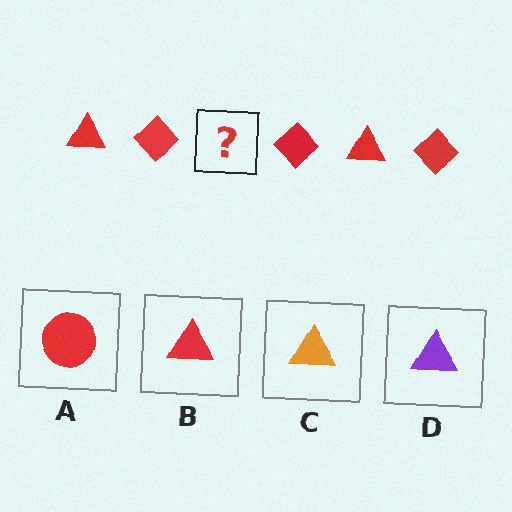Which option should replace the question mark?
Option B.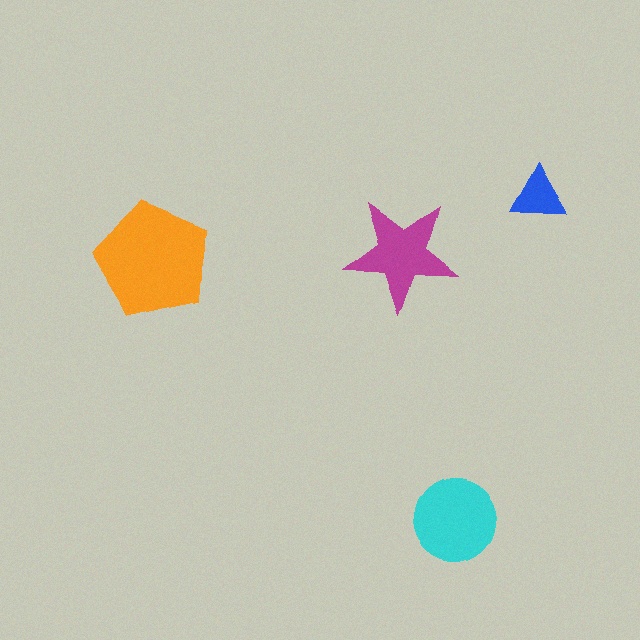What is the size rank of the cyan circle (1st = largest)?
2nd.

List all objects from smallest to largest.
The blue triangle, the magenta star, the cyan circle, the orange pentagon.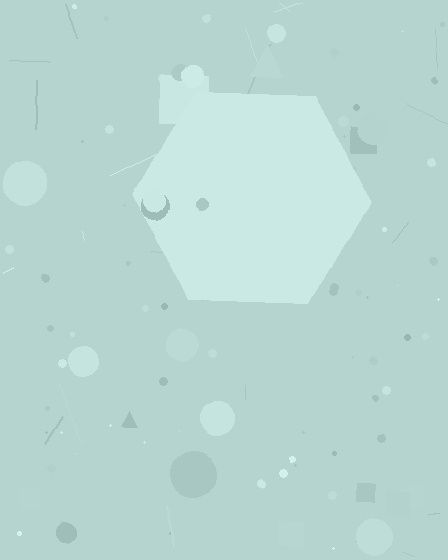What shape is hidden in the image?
A hexagon is hidden in the image.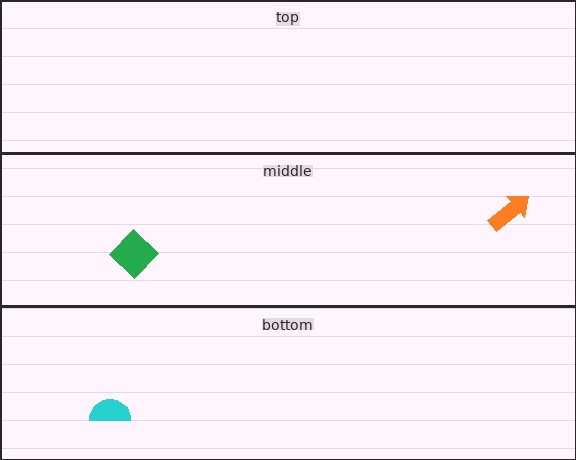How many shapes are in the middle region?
2.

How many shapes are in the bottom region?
1.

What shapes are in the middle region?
The orange arrow, the green diamond.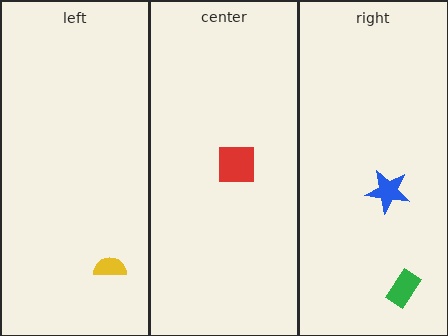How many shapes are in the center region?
1.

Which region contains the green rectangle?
The right region.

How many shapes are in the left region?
1.